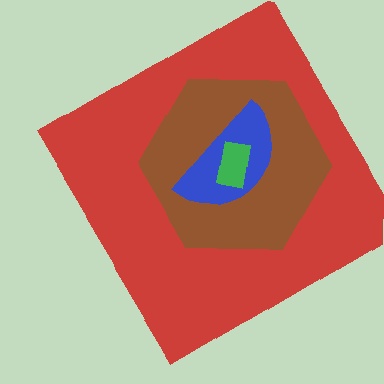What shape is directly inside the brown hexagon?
The blue semicircle.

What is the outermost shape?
The red diamond.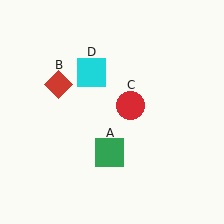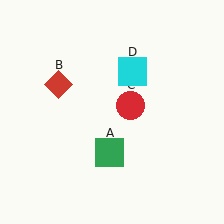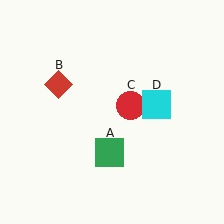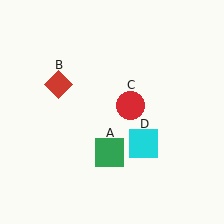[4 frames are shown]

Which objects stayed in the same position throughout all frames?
Green square (object A) and red diamond (object B) and red circle (object C) remained stationary.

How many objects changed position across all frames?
1 object changed position: cyan square (object D).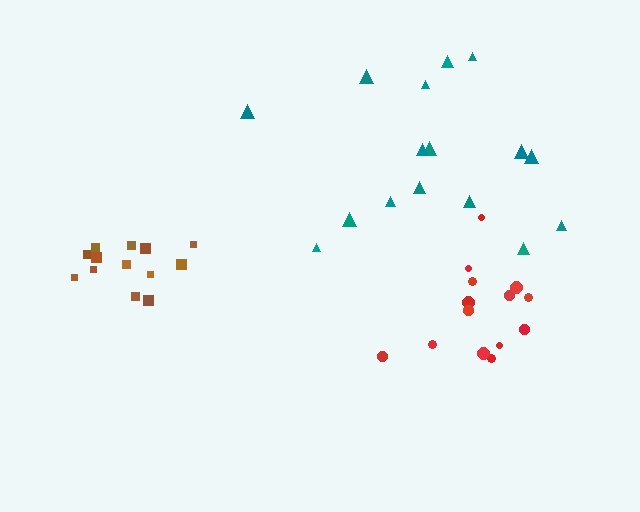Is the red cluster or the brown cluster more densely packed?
Brown.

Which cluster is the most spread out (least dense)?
Teal.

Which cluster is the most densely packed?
Brown.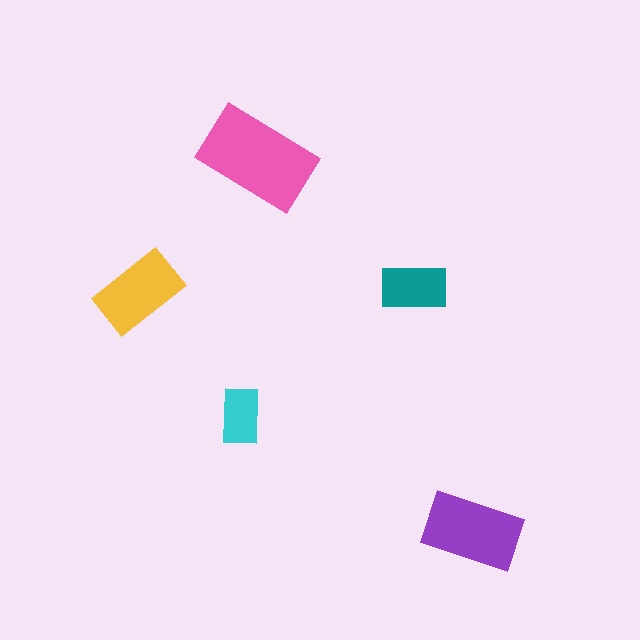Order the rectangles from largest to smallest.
the pink one, the purple one, the yellow one, the teal one, the cyan one.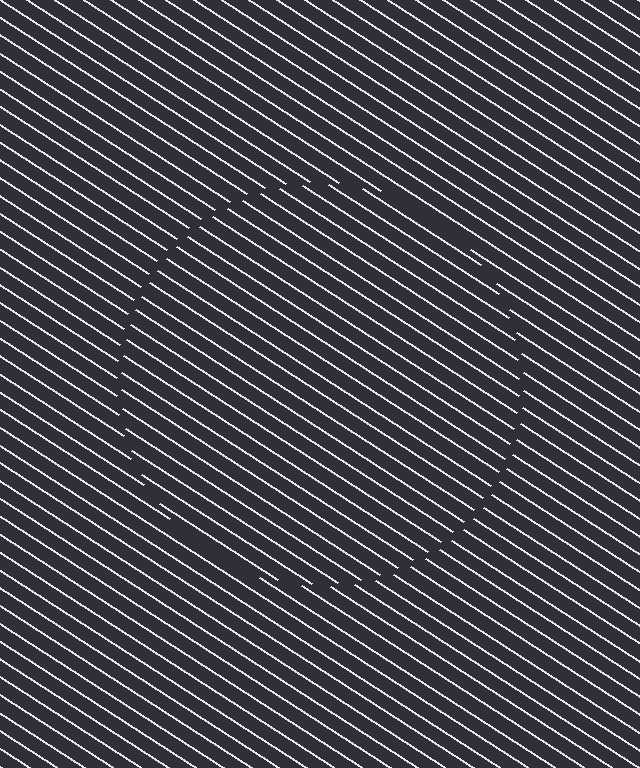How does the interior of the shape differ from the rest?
The interior of the shape contains the same grating, shifted by half a period — the contour is defined by the phase discontinuity where line-ends from the inner and outer gratings abut.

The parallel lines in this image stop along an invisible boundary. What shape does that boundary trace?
An illusory circle. The interior of the shape contains the same grating, shifted by half a period — the contour is defined by the phase discontinuity where line-ends from the inner and outer gratings abut.